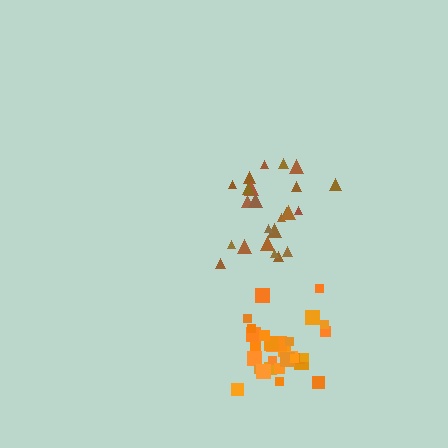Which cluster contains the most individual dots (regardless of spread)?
Orange (33).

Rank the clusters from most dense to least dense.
orange, brown.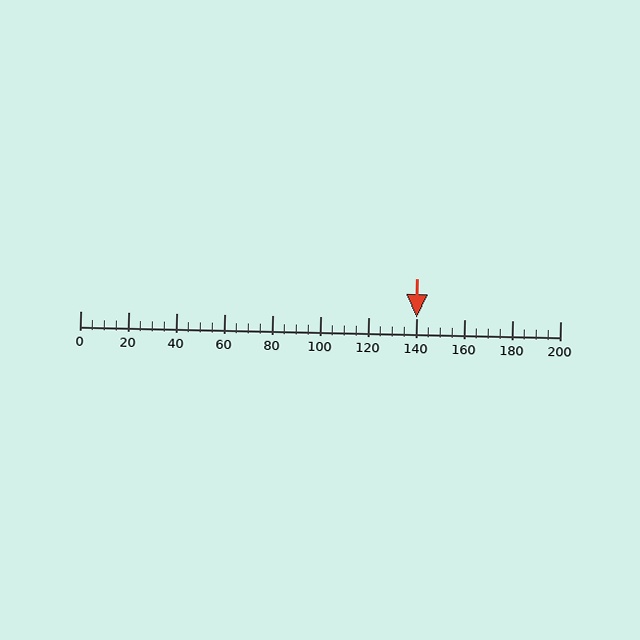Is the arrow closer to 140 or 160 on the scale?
The arrow is closer to 140.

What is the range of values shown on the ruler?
The ruler shows values from 0 to 200.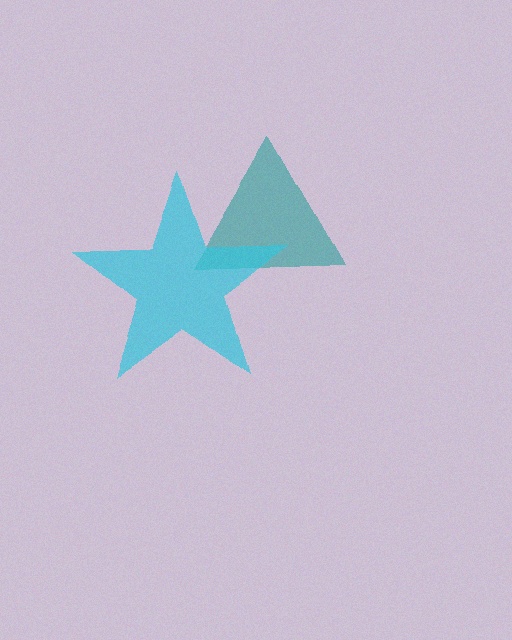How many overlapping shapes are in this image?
There are 2 overlapping shapes in the image.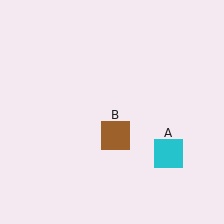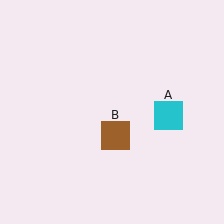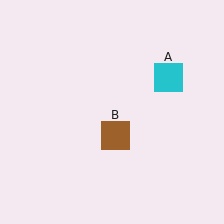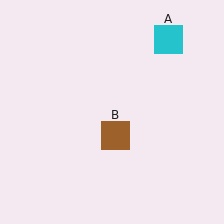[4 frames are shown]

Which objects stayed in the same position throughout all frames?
Brown square (object B) remained stationary.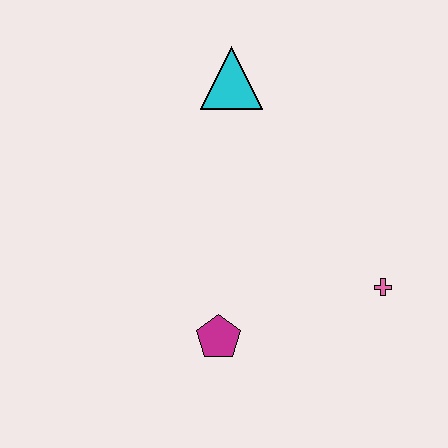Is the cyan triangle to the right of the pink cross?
No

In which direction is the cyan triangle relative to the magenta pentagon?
The cyan triangle is above the magenta pentagon.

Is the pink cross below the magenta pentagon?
No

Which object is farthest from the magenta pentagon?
The cyan triangle is farthest from the magenta pentagon.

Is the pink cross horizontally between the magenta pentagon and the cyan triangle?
No